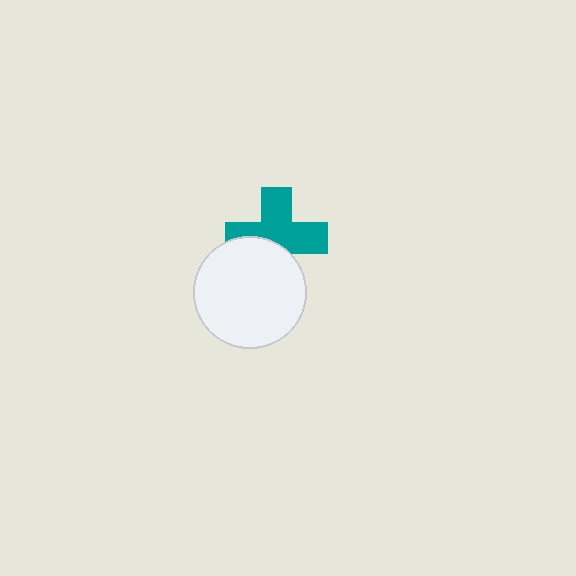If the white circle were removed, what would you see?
You would see the complete teal cross.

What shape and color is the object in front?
The object in front is a white circle.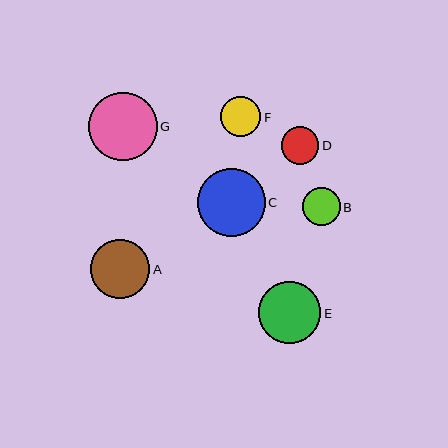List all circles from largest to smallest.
From largest to smallest: G, C, E, A, F, B, D.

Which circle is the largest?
Circle G is the largest with a size of approximately 68 pixels.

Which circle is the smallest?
Circle D is the smallest with a size of approximately 38 pixels.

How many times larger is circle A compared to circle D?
Circle A is approximately 1.6 times the size of circle D.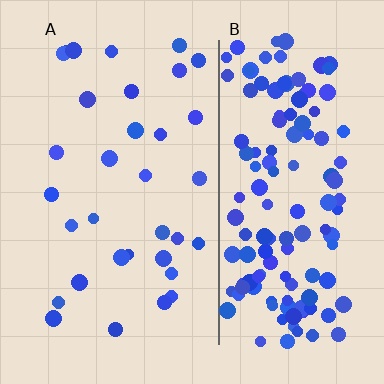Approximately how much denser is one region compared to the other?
Approximately 4.3× — region B over region A.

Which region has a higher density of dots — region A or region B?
B (the right).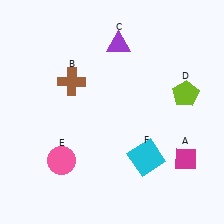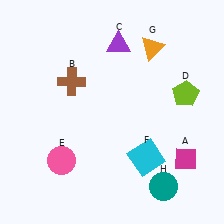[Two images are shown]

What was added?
An orange triangle (G), a teal circle (H) were added in Image 2.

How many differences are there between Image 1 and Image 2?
There are 2 differences between the two images.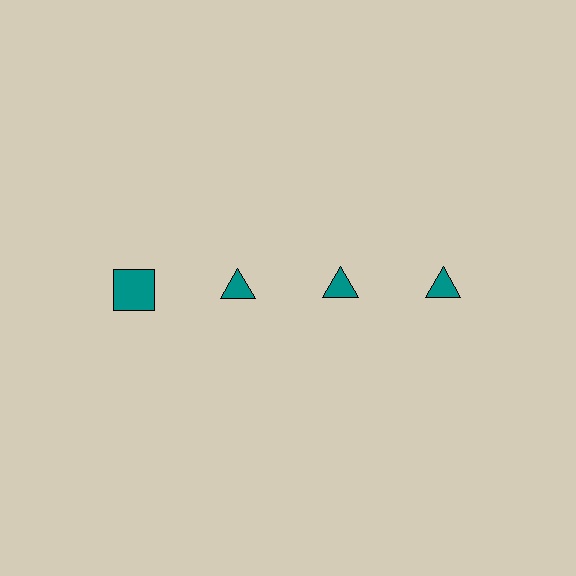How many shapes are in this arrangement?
There are 4 shapes arranged in a grid pattern.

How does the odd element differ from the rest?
It has a different shape: square instead of triangle.